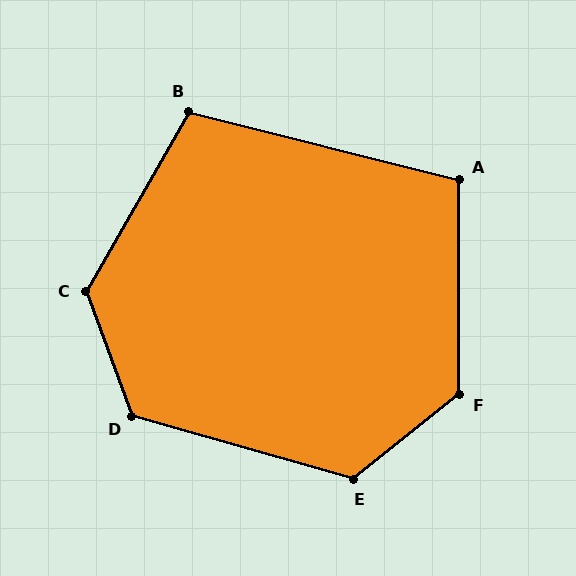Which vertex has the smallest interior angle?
A, at approximately 104 degrees.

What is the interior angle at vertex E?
Approximately 126 degrees (obtuse).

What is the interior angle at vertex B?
Approximately 106 degrees (obtuse).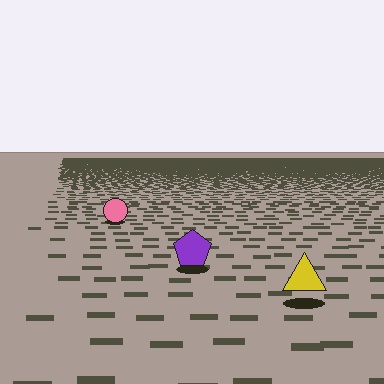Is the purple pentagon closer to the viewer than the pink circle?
Yes. The purple pentagon is closer — you can tell from the texture gradient: the ground texture is coarser near it.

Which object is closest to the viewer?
The yellow triangle is closest. The texture marks near it are larger and more spread out.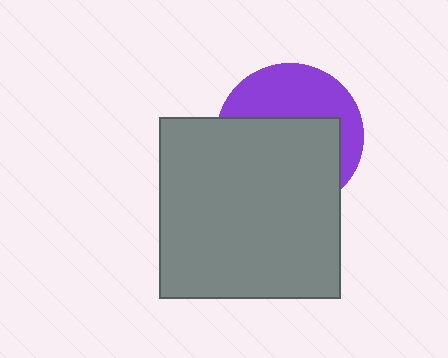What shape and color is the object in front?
The object in front is a gray square.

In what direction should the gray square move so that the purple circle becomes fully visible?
The gray square should move down. That is the shortest direction to clear the overlap and leave the purple circle fully visible.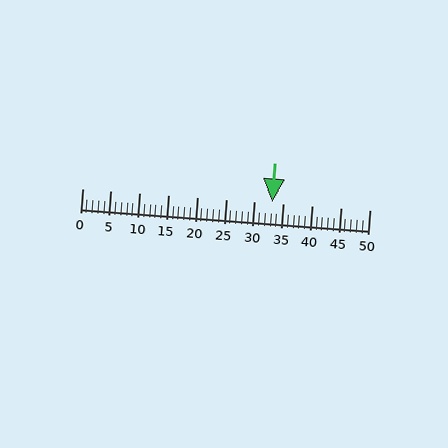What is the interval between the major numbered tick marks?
The major tick marks are spaced 5 units apart.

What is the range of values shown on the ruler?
The ruler shows values from 0 to 50.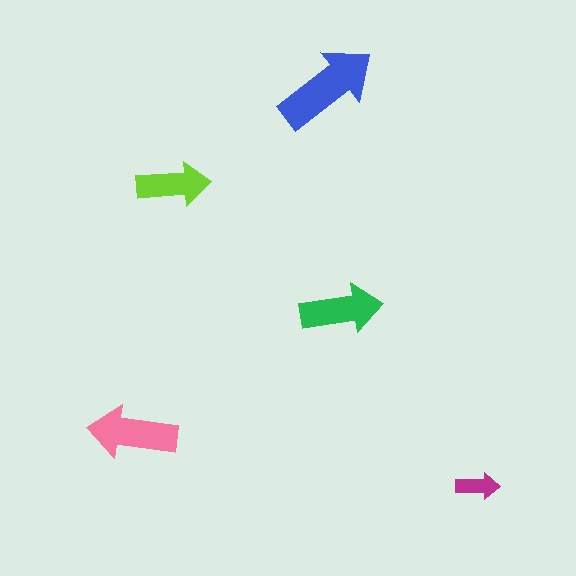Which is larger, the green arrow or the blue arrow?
The blue one.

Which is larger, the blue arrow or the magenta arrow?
The blue one.